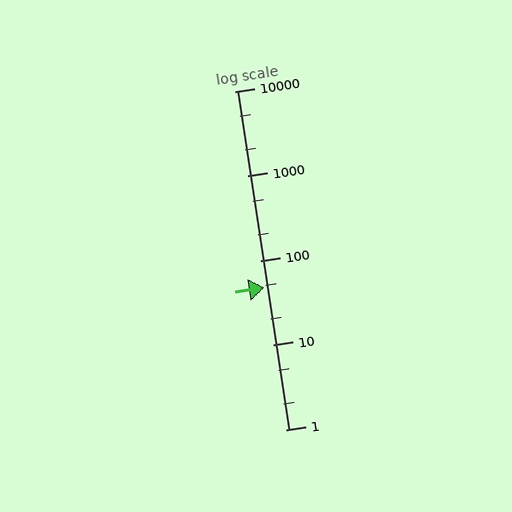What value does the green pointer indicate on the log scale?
The pointer indicates approximately 48.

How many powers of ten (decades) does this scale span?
The scale spans 4 decades, from 1 to 10000.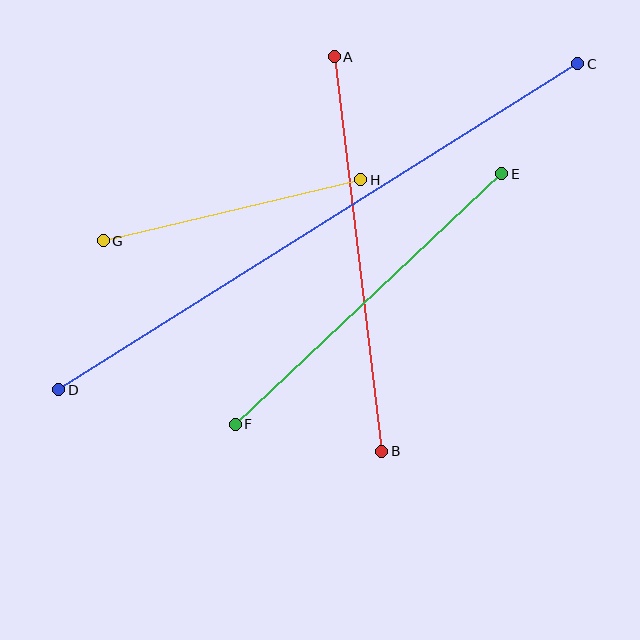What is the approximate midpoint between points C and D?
The midpoint is at approximately (318, 227) pixels.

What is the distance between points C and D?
The distance is approximately 613 pixels.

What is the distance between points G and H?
The distance is approximately 265 pixels.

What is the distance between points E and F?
The distance is approximately 366 pixels.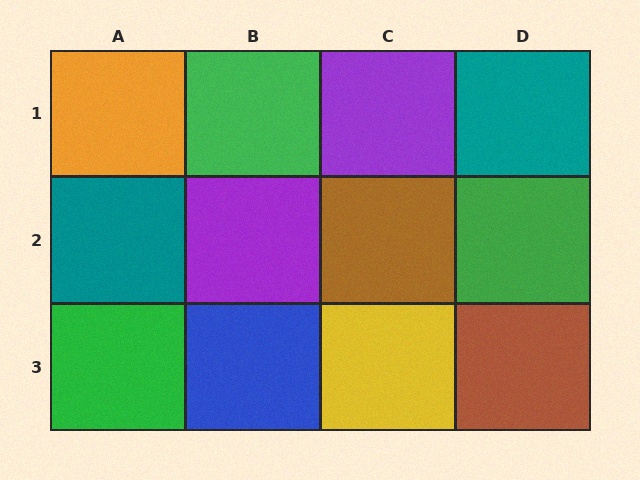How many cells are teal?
2 cells are teal.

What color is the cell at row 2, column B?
Purple.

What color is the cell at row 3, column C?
Yellow.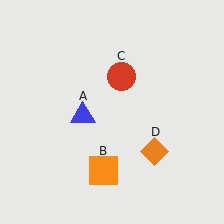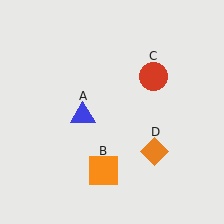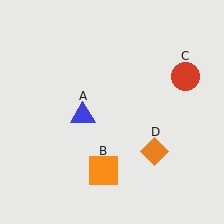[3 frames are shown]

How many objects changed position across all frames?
1 object changed position: red circle (object C).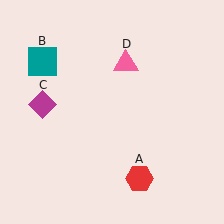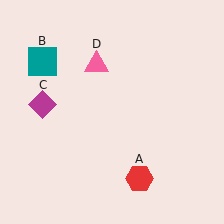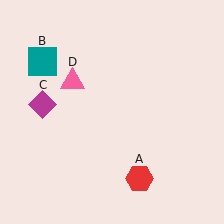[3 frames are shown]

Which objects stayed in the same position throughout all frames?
Red hexagon (object A) and teal square (object B) and magenta diamond (object C) remained stationary.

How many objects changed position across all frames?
1 object changed position: pink triangle (object D).